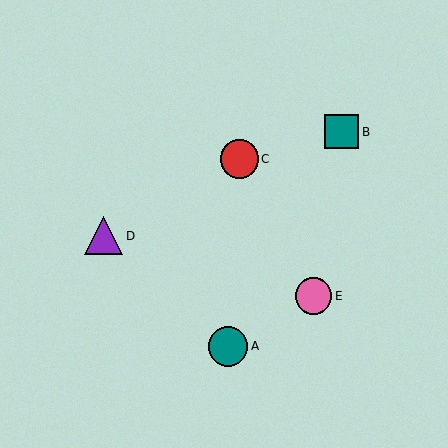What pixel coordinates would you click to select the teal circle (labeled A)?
Click at (228, 346) to select the teal circle A.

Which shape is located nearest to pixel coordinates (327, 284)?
The pink circle (labeled E) at (314, 296) is nearest to that location.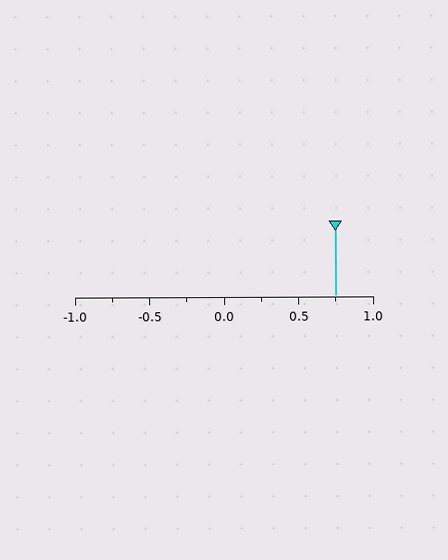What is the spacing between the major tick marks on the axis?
The major ticks are spaced 0.5 apart.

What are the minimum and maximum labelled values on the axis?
The axis runs from -1.0 to 1.0.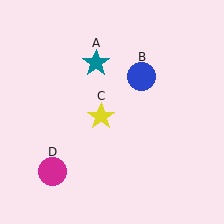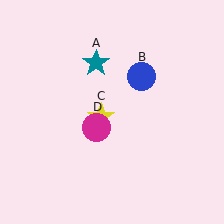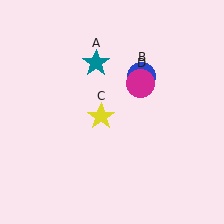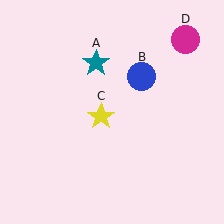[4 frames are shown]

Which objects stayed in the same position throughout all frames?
Teal star (object A) and blue circle (object B) and yellow star (object C) remained stationary.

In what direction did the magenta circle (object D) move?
The magenta circle (object D) moved up and to the right.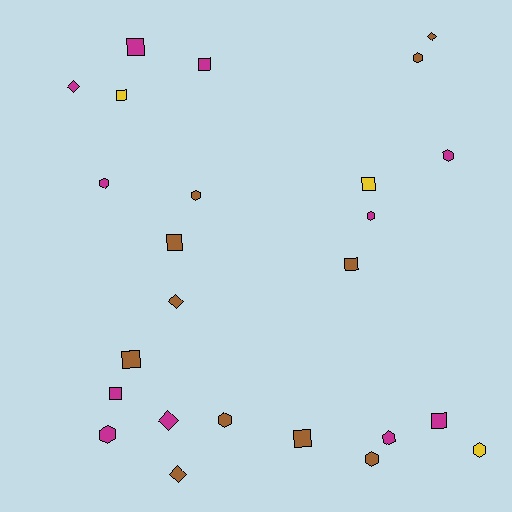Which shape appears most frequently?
Square, with 10 objects.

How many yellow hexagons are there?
There is 1 yellow hexagon.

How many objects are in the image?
There are 25 objects.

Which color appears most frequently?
Magenta, with 11 objects.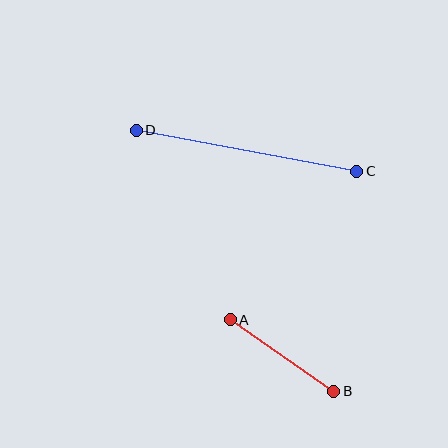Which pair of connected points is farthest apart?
Points C and D are farthest apart.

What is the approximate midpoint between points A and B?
The midpoint is at approximately (282, 355) pixels.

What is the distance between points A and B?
The distance is approximately 126 pixels.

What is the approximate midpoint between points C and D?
The midpoint is at approximately (246, 151) pixels.